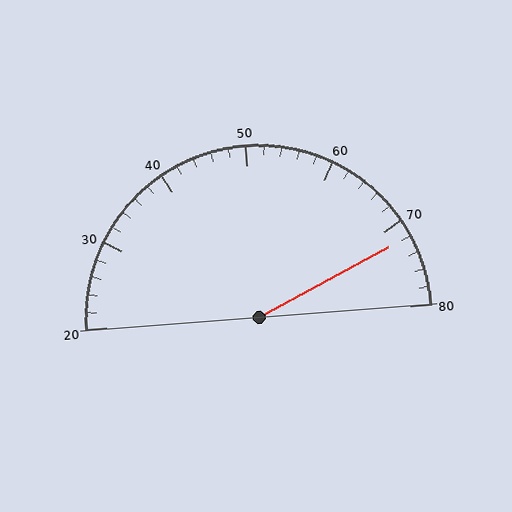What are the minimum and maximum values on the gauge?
The gauge ranges from 20 to 80.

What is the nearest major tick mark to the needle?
The nearest major tick mark is 70.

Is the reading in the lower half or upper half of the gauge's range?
The reading is in the upper half of the range (20 to 80).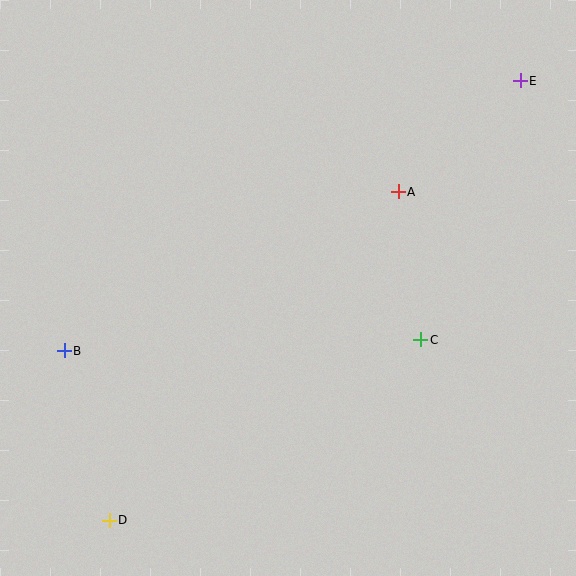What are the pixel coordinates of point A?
Point A is at (398, 192).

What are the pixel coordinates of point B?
Point B is at (64, 351).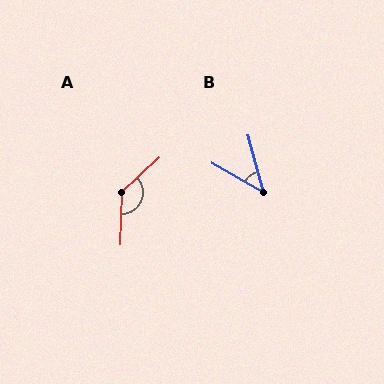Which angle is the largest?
A, at approximately 135 degrees.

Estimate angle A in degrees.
Approximately 135 degrees.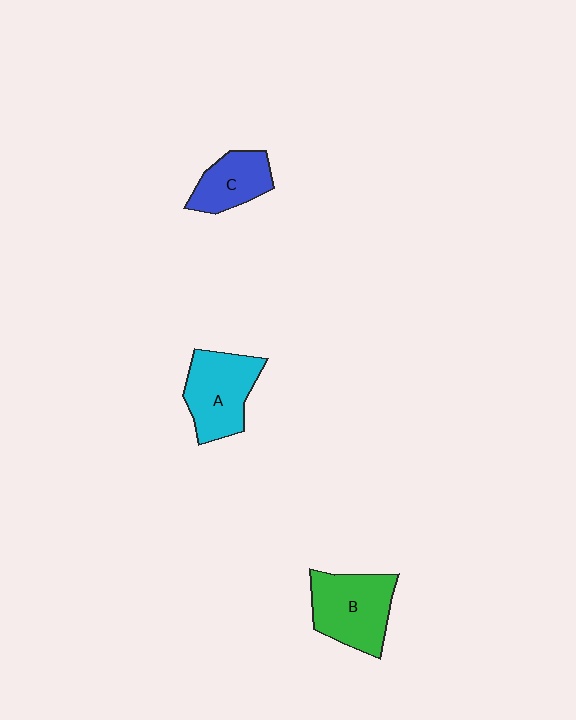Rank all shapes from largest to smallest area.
From largest to smallest: B (green), A (cyan), C (blue).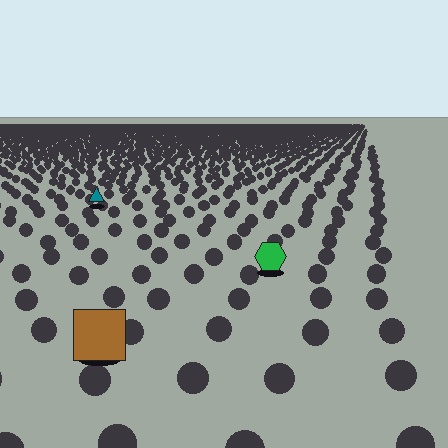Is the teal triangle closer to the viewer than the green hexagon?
No. The green hexagon is closer — you can tell from the texture gradient: the ground texture is coarser near it.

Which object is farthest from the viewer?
The teal triangle is farthest from the viewer. It appears smaller and the ground texture around it is denser.